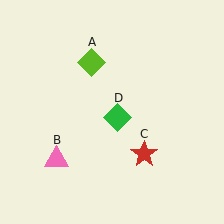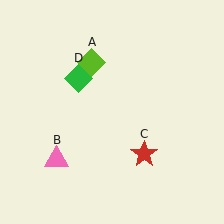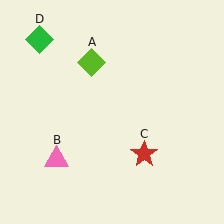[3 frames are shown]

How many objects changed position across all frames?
1 object changed position: green diamond (object D).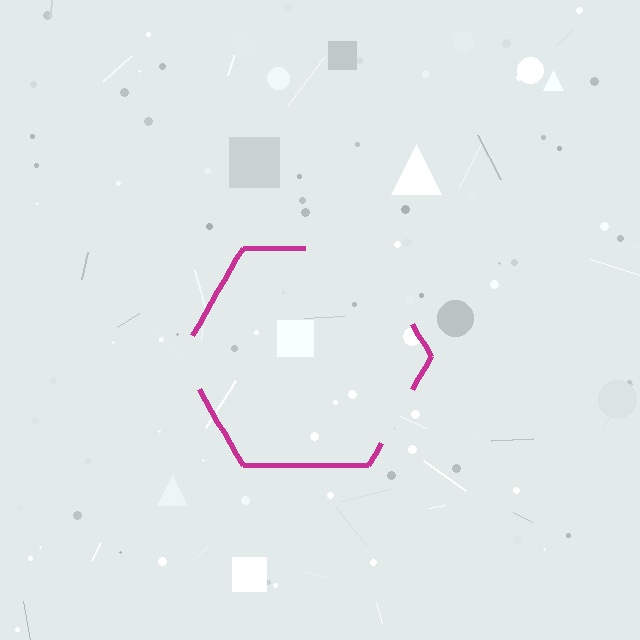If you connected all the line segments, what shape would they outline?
They would outline a hexagon.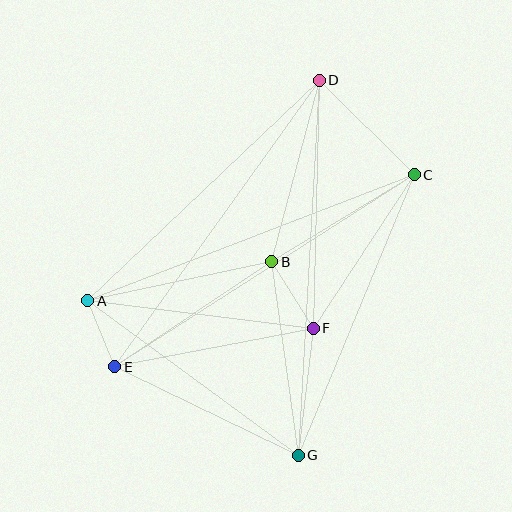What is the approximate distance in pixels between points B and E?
The distance between B and E is approximately 189 pixels.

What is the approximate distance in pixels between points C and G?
The distance between C and G is approximately 303 pixels.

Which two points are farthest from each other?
Points D and G are farthest from each other.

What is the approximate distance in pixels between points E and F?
The distance between E and F is approximately 202 pixels.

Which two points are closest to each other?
Points A and E are closest to each other.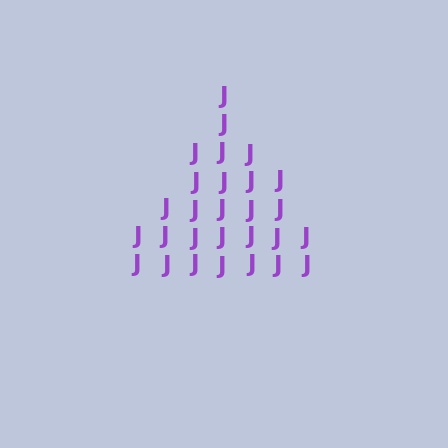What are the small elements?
The small elements are letter J's.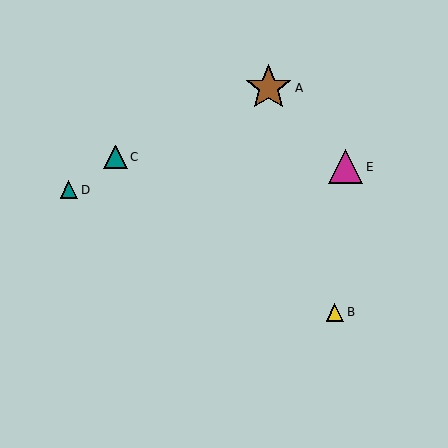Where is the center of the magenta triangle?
The center of the magenta triangle is at (346, 167).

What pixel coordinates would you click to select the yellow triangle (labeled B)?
Click at (335, 312) to select the yellow triangle B.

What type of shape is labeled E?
Shape E is a magenta triangle.